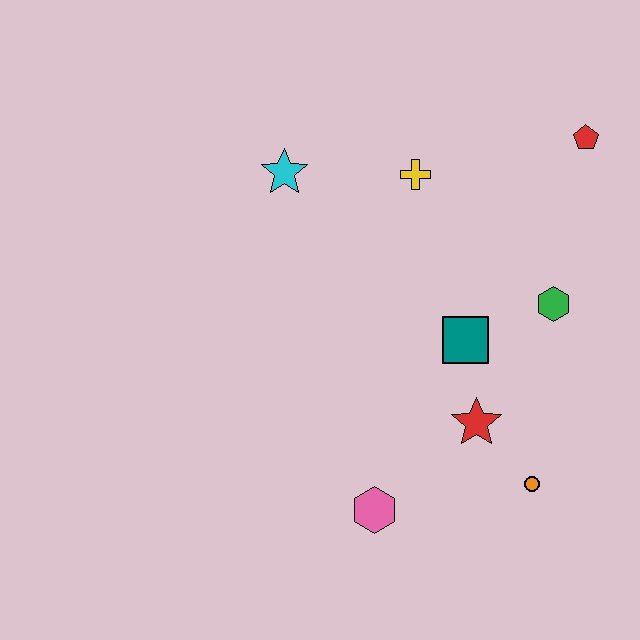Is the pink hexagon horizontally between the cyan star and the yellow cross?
Yes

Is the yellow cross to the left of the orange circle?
Yes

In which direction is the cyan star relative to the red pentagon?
The cyan star is to the left of the red pentagon.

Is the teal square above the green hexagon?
No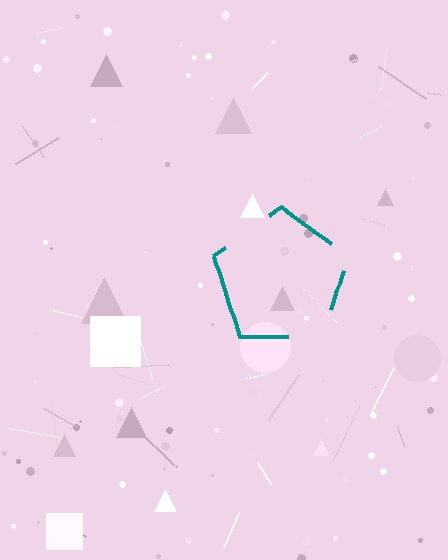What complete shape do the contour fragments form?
The contour fragments form a pentagon.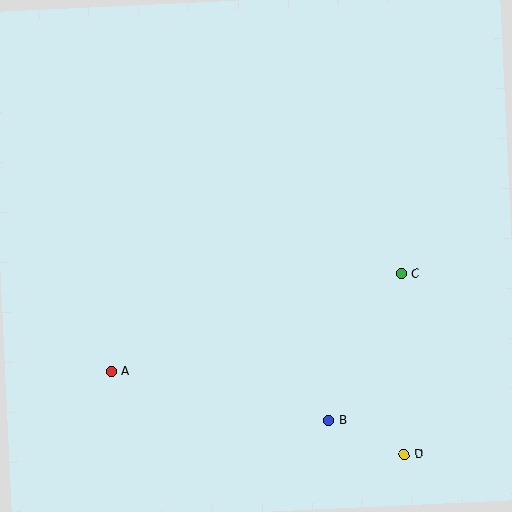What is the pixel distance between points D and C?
The distance between D and C is 180 pixels.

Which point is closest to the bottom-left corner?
Point A is closest to the bottom-left corner.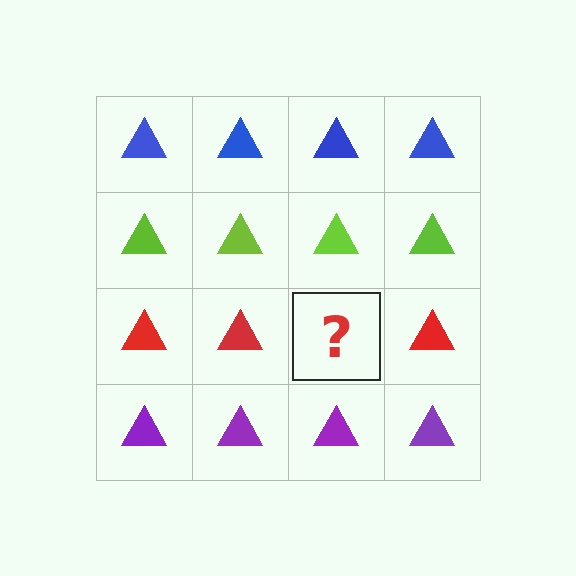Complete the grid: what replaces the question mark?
The question mark should be replaced with a red triangle.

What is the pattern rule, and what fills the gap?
The rule is that each row has a consistent color. The gap should be filled with a red triangle.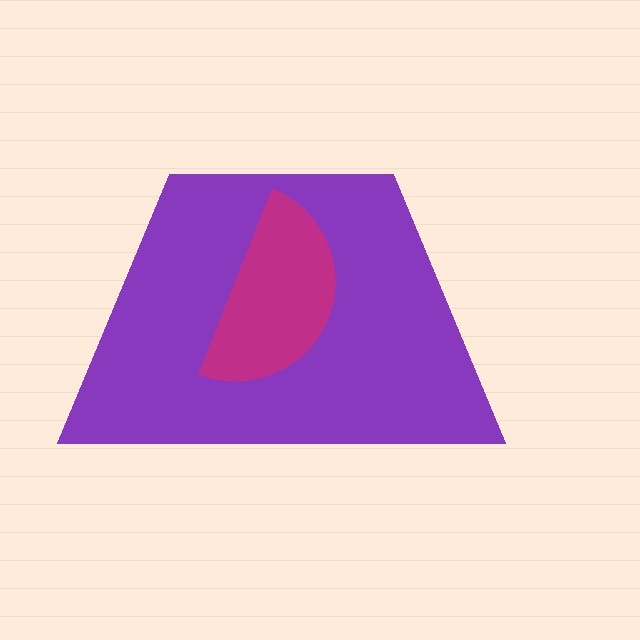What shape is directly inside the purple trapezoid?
The magenta semicircle.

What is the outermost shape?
The purple trapezoid.